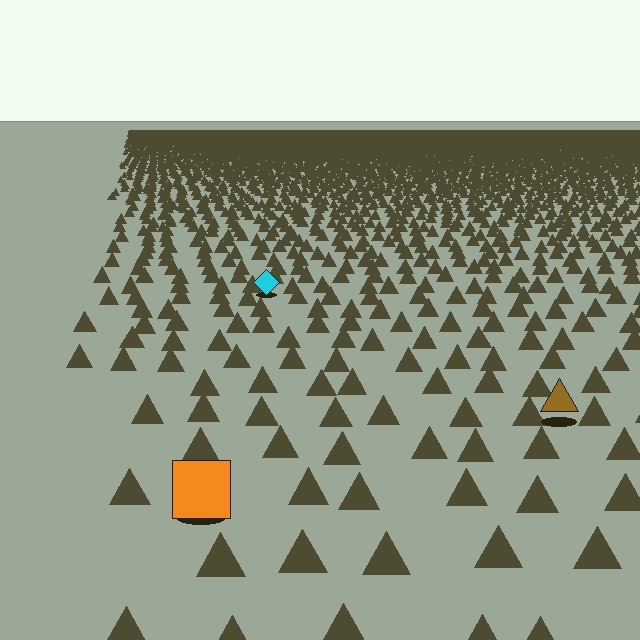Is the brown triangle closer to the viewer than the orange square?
No. The orange square is closer — you can tell from the texture gradient: the ground texture is coarser near it.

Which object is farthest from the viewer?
The cyan diamond is farthest from the viewer. It appears smaller and the ground texture around it is denser.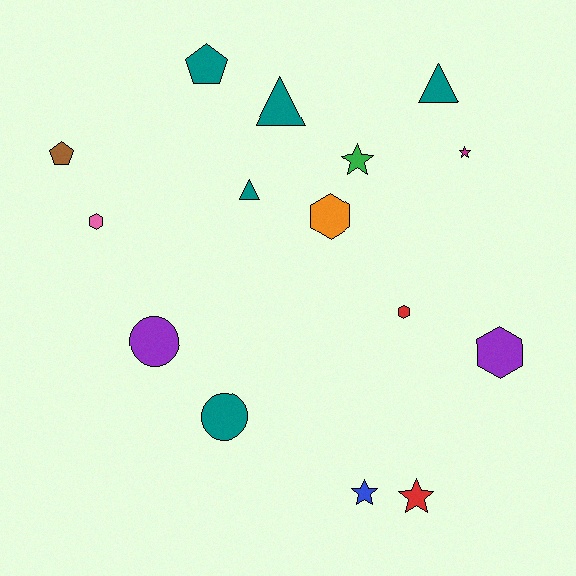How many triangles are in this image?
There are 3 triangles.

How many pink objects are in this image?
There is 1 pink object.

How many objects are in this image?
There are 15 objects.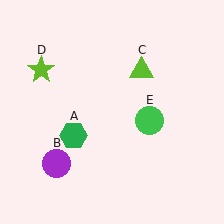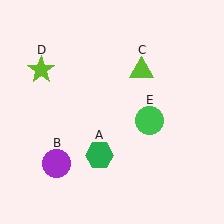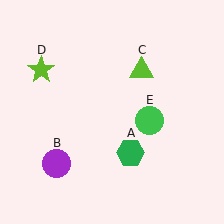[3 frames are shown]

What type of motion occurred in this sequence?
The green hexagon (object A) rotated counterclockwise around the center of the scene.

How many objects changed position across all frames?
1 object changed position: green hexagon (object A).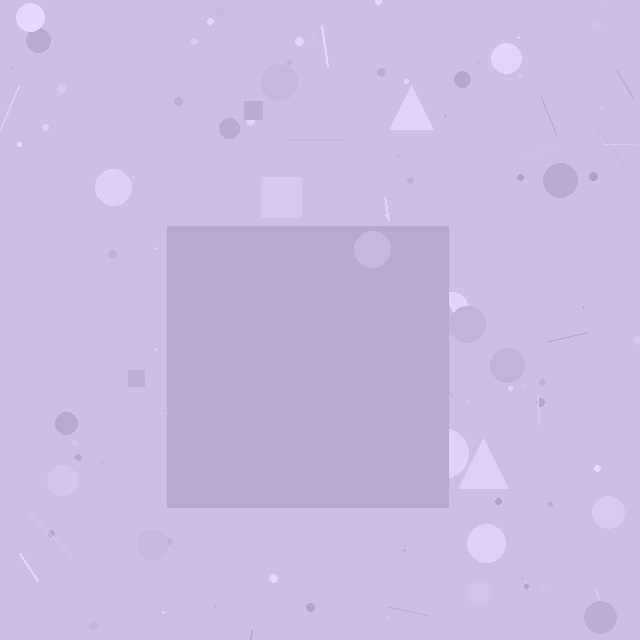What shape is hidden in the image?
A square is hidden in the image.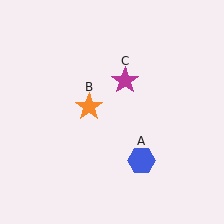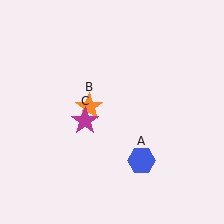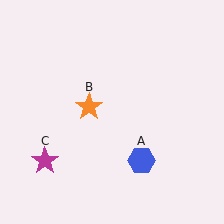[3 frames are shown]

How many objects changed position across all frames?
1 object changed position: magenta star (object C).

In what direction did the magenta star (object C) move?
The magenta star (object C) moved down and to the left.